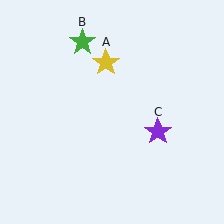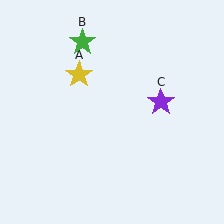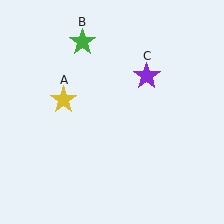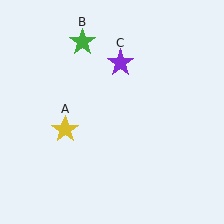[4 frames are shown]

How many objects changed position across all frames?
2 objects changed position: yellow star (object A), purple star (object C).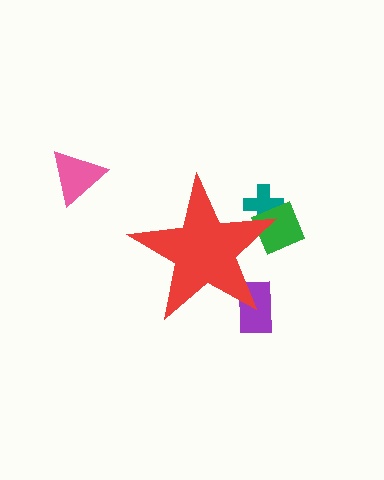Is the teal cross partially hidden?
Yes, the teal cross is partially hidden behind the red star.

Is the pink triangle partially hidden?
No, the pink triangle is fully visible.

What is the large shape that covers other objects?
A red star.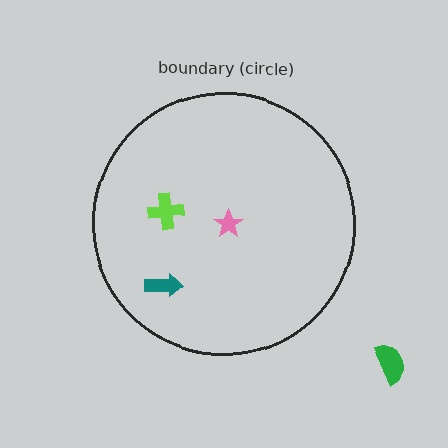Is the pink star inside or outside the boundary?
Inside.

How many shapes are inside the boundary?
3 inside, 1 outside.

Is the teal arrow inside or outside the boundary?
Inside.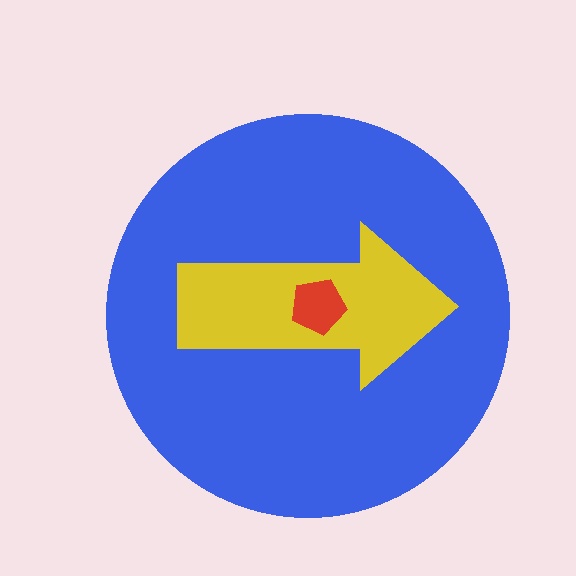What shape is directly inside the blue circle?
The yellow arrow.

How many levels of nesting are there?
3.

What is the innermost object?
The red pentagon.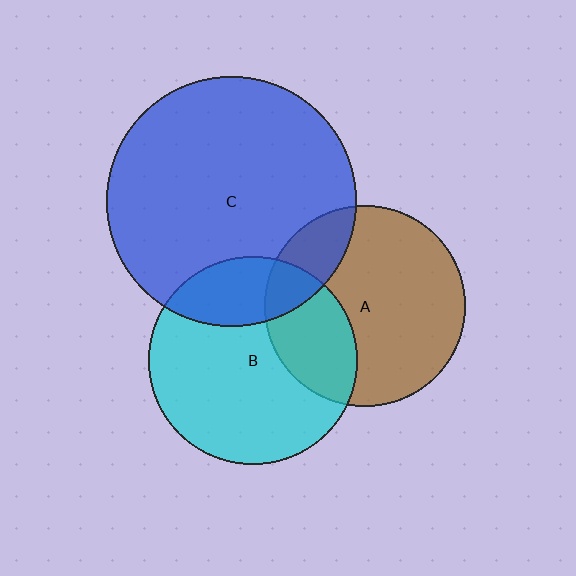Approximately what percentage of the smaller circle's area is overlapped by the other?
Approximately 20%.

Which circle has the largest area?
Circle C (blue).